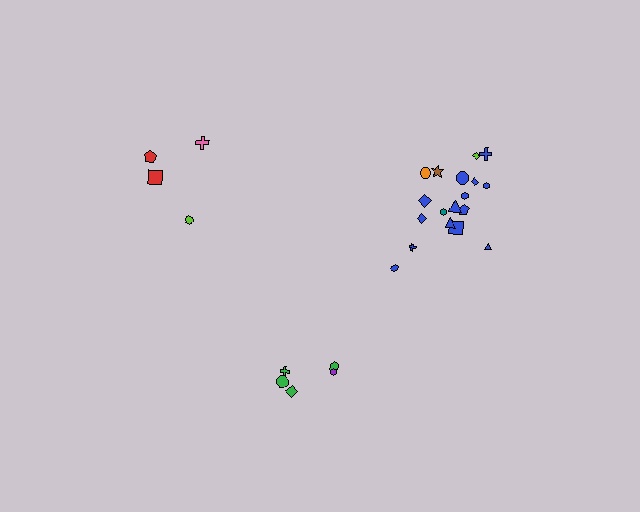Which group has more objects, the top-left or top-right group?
The top-right group.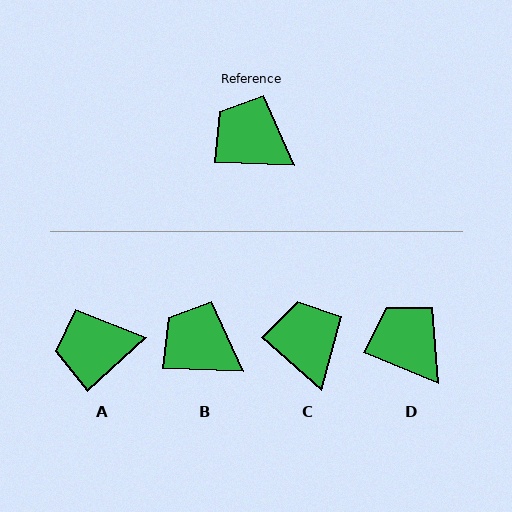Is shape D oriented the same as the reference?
No, it is off by about 20 degrees.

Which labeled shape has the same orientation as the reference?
B.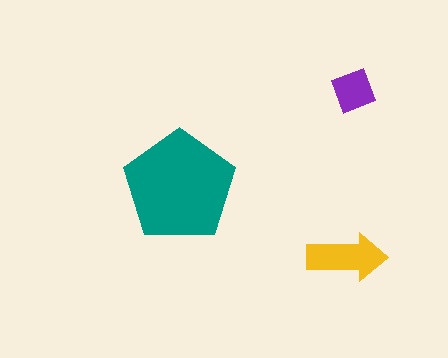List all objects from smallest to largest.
The purple diamond, the yellow arrow, the teal pentagon.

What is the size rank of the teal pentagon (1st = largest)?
1st.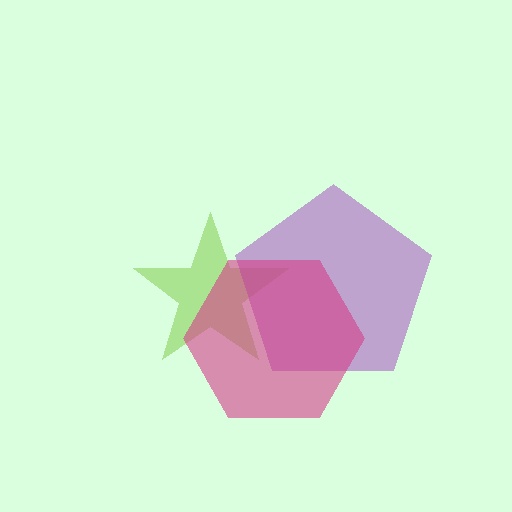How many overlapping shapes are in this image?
There are 3 overlapping shapes in the image.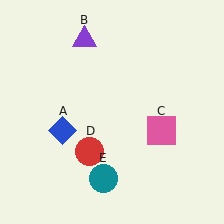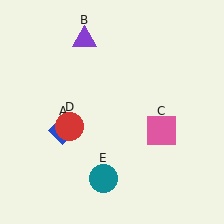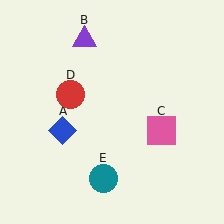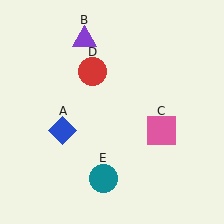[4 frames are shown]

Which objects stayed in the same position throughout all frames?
Blue diamond (object A) and purple triangle (object B) and pink square (object C) and teal circle (object E) remained stationary.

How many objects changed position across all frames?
1 object changed position: red circle (object D).